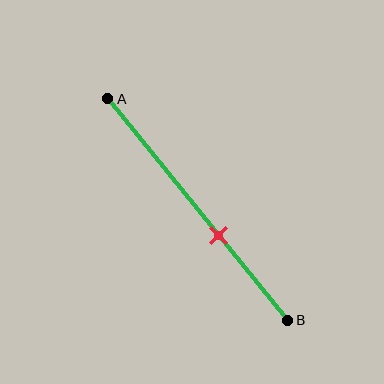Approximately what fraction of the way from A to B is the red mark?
The red mark is approximately 60% of the way from A to B.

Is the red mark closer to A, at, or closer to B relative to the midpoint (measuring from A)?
The red mark is closer to point B than the midpoint of segment AB.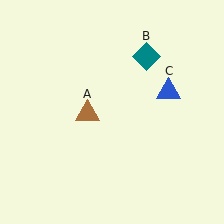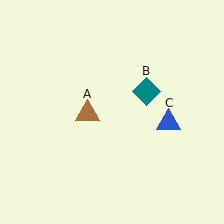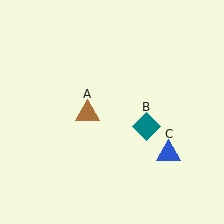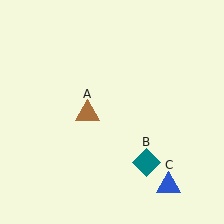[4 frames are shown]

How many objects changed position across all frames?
2 objects changed position: teal diamond (object B), blue triangle (object C).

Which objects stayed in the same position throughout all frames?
Brown triangle (object A) remained stationary.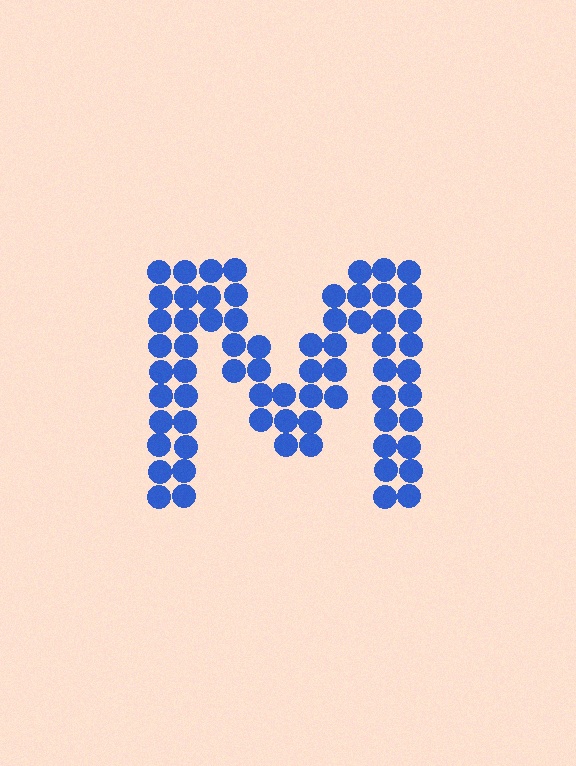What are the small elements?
The small elements are circles.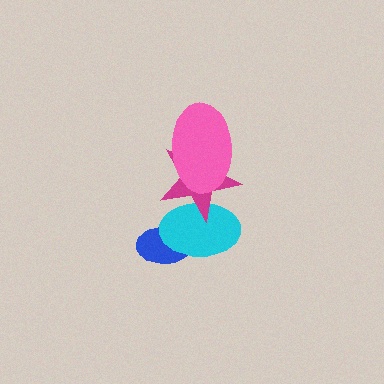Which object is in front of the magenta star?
The pink ellipse is in front of the magenta star.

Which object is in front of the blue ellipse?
The cyan ellipse is in front of the blue ellipse.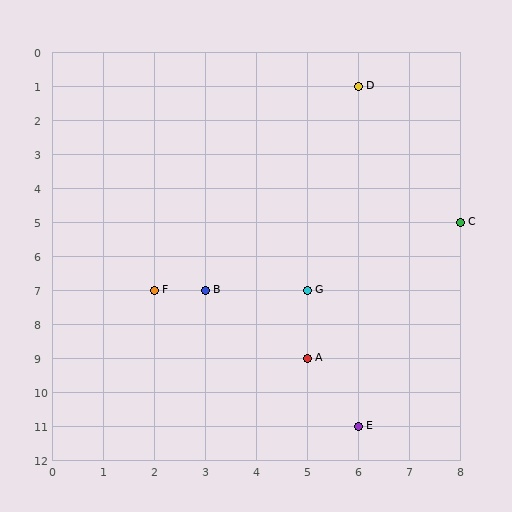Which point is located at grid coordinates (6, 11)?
Point E is at (6, 11).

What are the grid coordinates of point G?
Point G is at grid coordinates (5, 7).